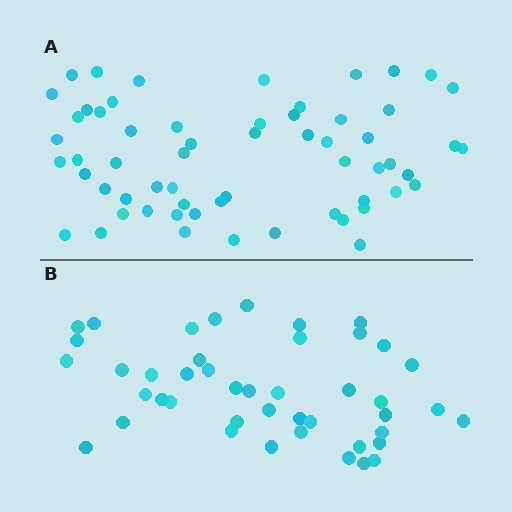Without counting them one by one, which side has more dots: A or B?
Region A (the top region) has more dots.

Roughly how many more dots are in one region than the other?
Region A has approximately 15 more dots than region B.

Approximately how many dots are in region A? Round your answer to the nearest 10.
About 60 dots.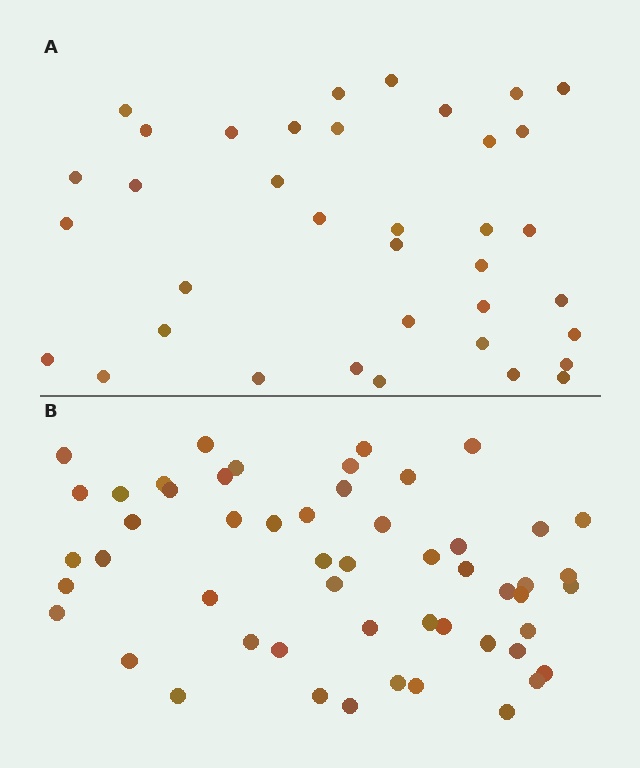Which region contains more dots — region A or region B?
Region B (the bottom region) has more dots.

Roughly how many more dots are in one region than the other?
Region B has approximately 15 more dots than region A.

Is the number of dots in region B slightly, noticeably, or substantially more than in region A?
Region B has noticeably more, but not dramatically so. The ratio is roughly 1.4 to 1.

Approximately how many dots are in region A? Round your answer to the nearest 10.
About 40 dots. (The exact count is 37, which rounds to 40.)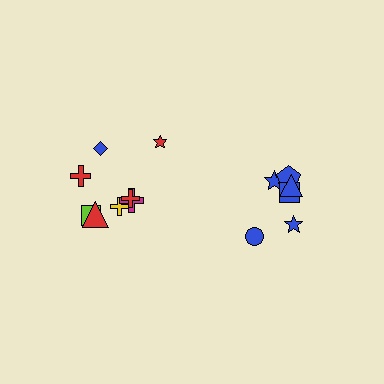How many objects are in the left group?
There are 8 objects.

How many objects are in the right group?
There are 6 objects.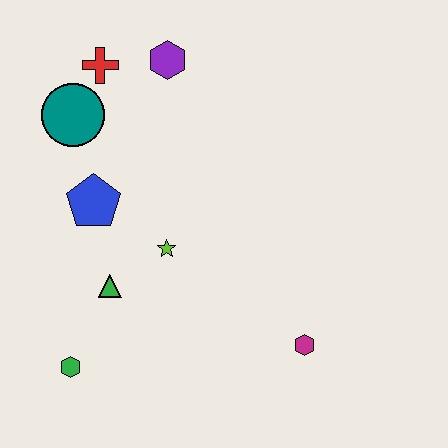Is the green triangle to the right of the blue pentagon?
Yes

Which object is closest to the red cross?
The teal circle is closest to the red cross.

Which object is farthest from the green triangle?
The purple hexagon is farthest from the green triangle.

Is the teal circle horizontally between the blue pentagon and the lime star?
No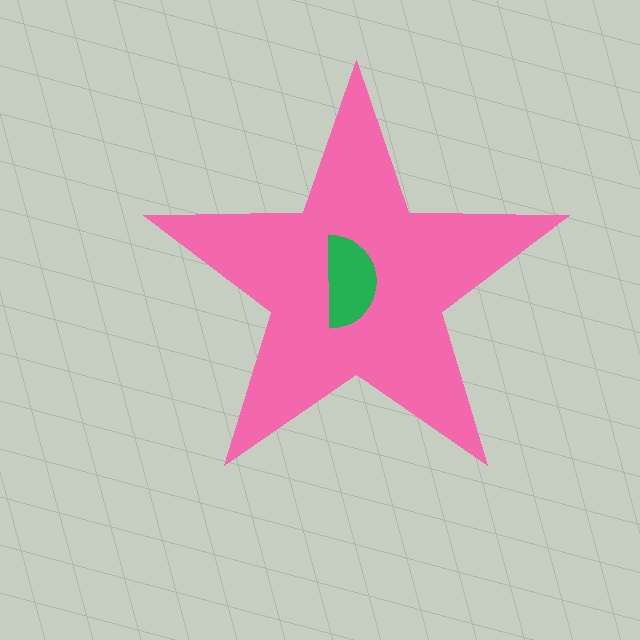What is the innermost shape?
The green semicircle.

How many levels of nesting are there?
2.